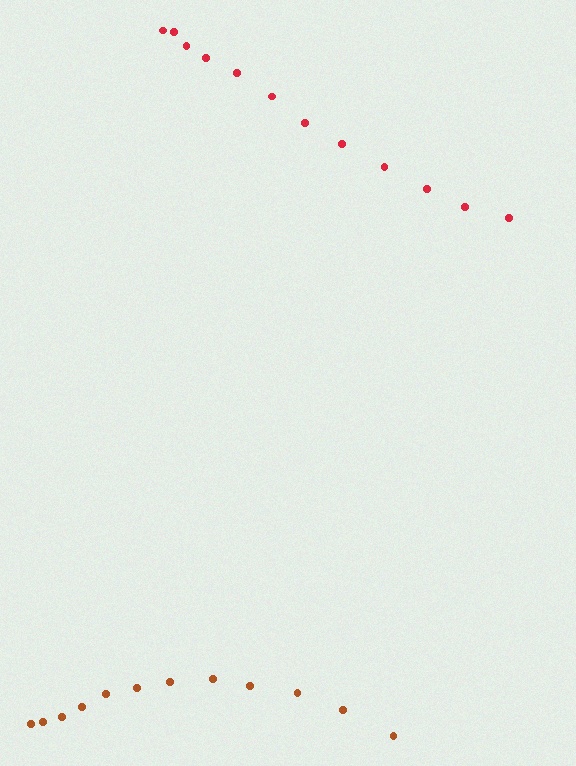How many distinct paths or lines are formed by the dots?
There are 2 distinct paths.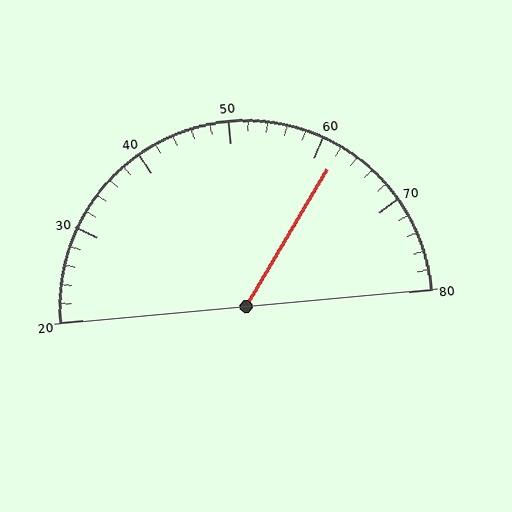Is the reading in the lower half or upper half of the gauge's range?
The reading is in the upper half of the range (20 to 80).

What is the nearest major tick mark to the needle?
The nearest major tick mark is 60.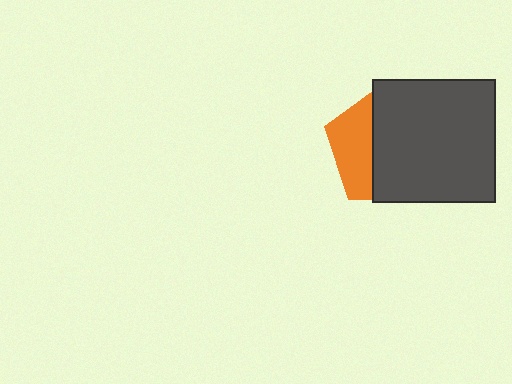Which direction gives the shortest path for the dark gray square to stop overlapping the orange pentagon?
Moving right gives the shortest separation.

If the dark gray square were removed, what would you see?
You would see the complete orange pentagon.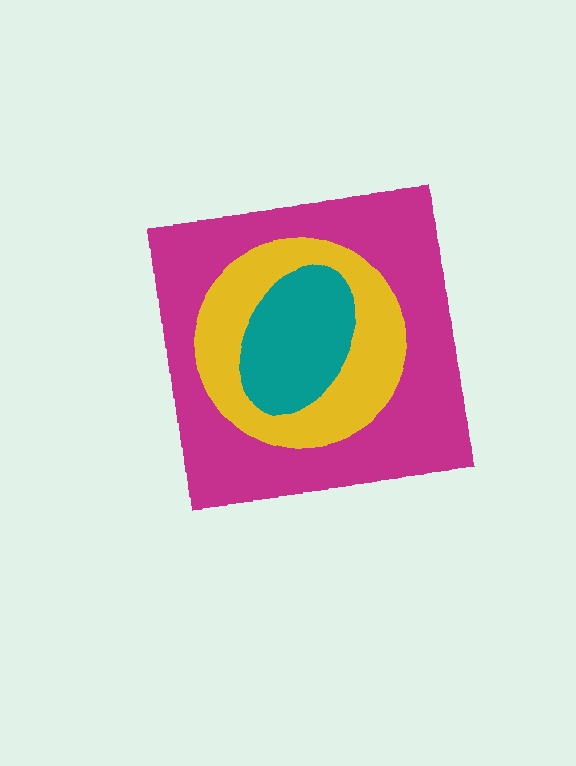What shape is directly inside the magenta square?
The yellow circle.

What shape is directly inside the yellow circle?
The teal ellipse.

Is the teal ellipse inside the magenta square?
Yes.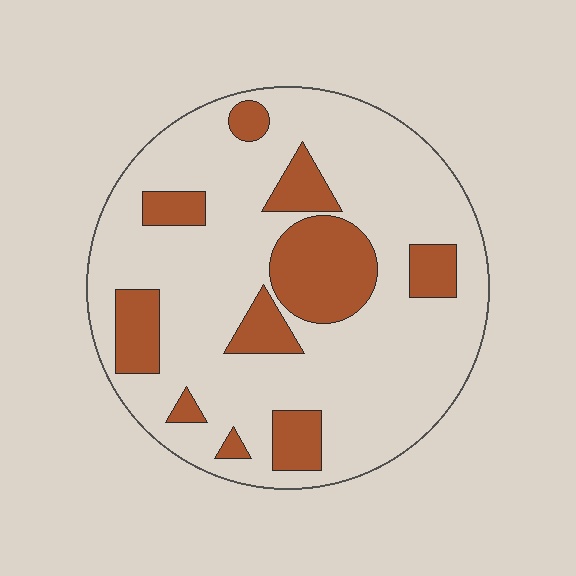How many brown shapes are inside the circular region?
10.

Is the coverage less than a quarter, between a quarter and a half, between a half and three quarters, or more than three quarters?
Less than a quarter.